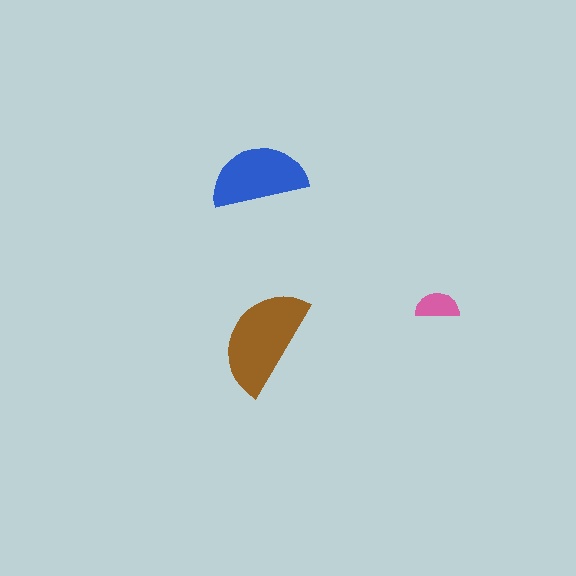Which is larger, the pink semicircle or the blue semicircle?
The blue one.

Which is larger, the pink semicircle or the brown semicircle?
The brown one.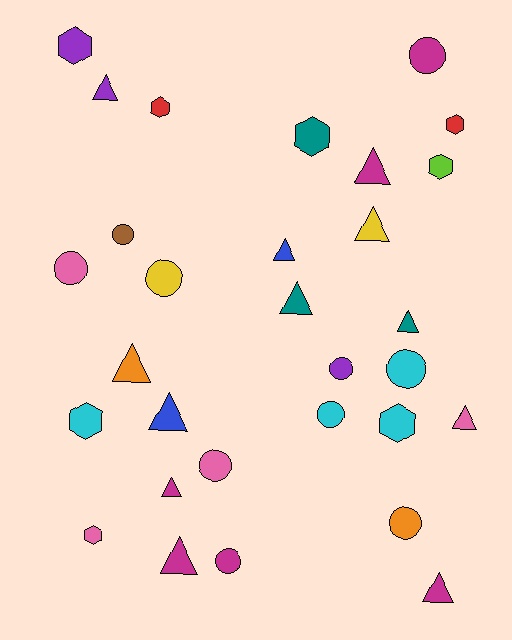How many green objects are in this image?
There are no green objects.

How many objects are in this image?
There are 30 objects.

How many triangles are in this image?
There are 12 triangles.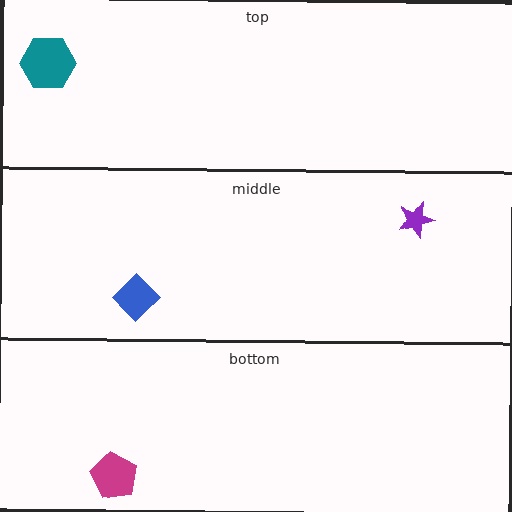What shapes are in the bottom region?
The magenta pentagon.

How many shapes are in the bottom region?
1.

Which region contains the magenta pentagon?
The bottom region.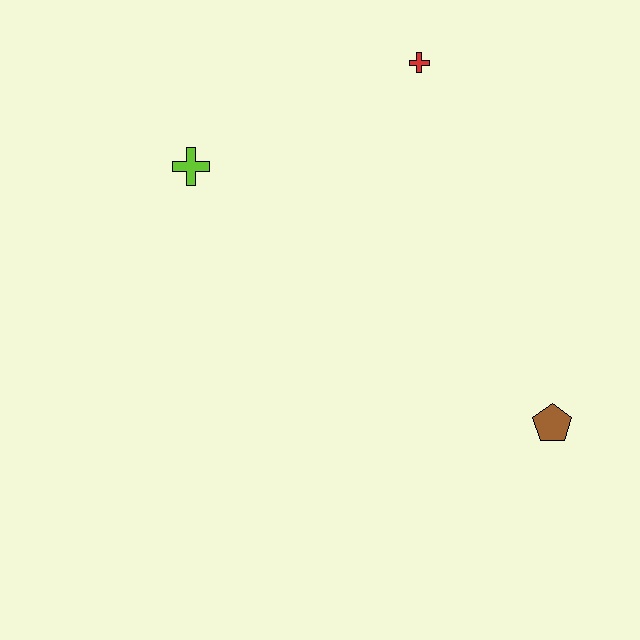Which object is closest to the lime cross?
The red cross is closest to the lime cross.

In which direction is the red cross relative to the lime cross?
The red cross is to the right of the lime cross.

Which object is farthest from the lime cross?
The brown pentagon is farthest from the lime cross.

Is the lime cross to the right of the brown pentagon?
No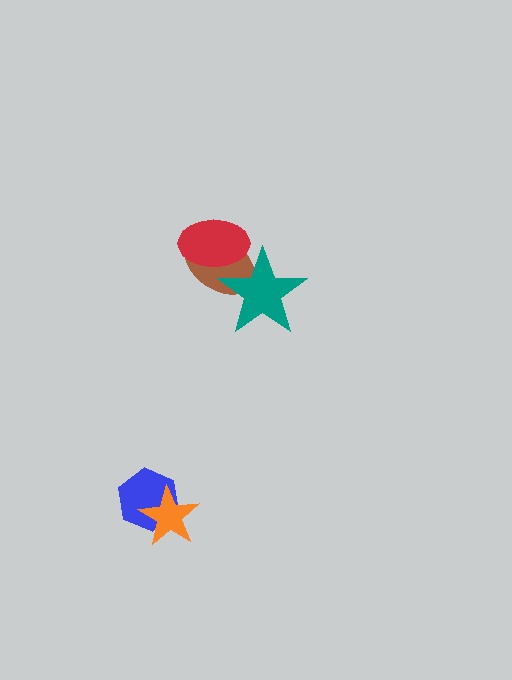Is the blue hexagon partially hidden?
Yes, it is partially covered by another shape.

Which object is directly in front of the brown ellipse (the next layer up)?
The red ellipse is directly in front of the brown ellipse.